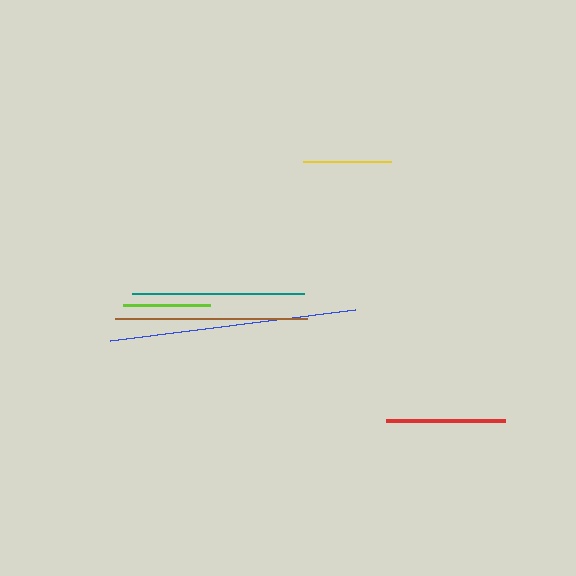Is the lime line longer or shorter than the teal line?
The teal line is longer than the lime line.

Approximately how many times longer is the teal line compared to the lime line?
The teal line is approximately 2.0 times the length of the lime line.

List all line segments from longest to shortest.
From longest to shortest: blue, brown, teal, red, yellow, lime.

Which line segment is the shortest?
The lime line is the shortest at approximately 87 pixels.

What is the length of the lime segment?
The lime segment is approximately 87 pixels long.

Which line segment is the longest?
The blue line is the longest at approximately 246 pixels.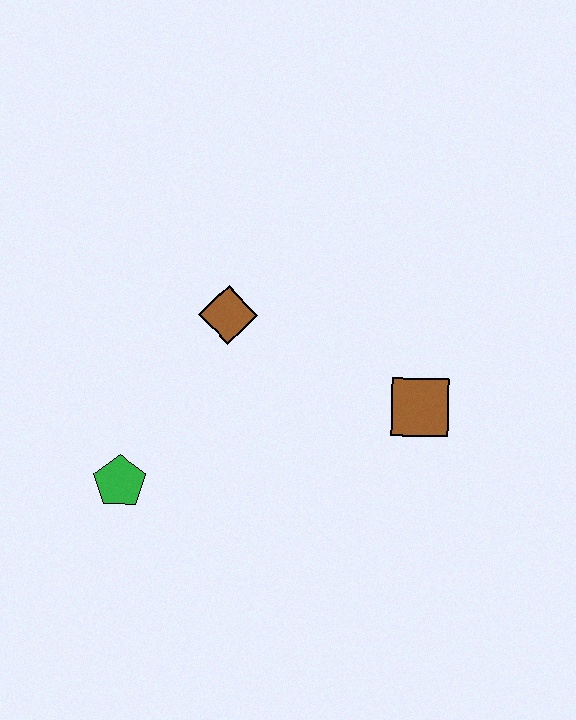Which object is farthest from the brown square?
The green pentagon is farthest from the brown square.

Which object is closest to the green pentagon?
The brown diamond is closest to the green pentagon.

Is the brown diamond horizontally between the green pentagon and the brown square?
Yes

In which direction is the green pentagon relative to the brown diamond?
The green pentagon is below the brown diamond.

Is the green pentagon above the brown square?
No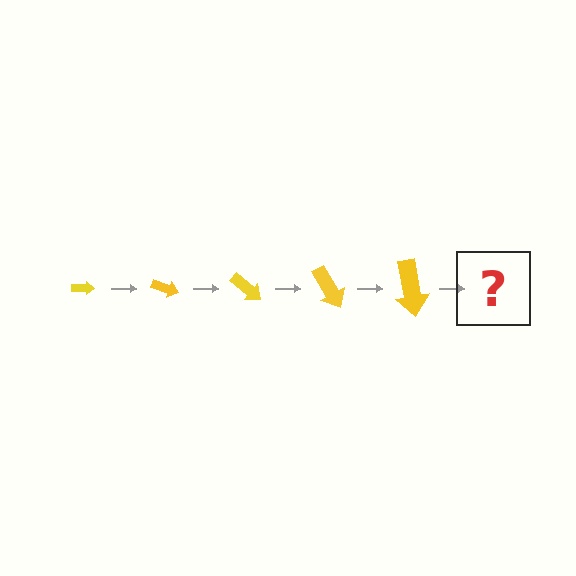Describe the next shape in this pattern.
It should be an arrow, larger than the previous one and rotated 100 degrees from the start.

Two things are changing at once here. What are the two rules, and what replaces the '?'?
The two rules are that the arrow grows larger each step and it rotates 20 degrees each step. The '?' should be an arrow, larger than the previous one and rotated 100 degrees from the start.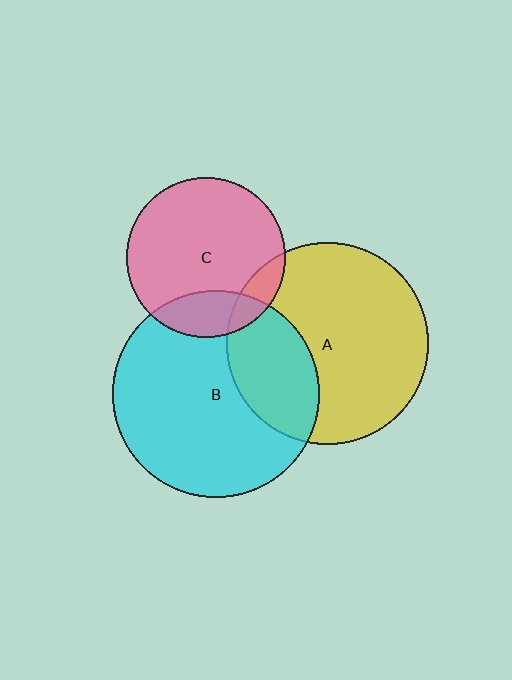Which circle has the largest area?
Circle B (cyan).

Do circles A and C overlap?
Yes.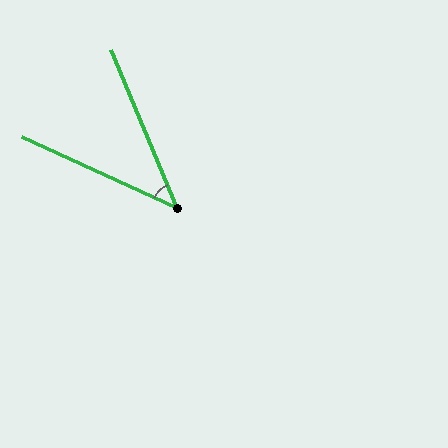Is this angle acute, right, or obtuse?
It is acute.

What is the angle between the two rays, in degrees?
Approximately 43 degrees.